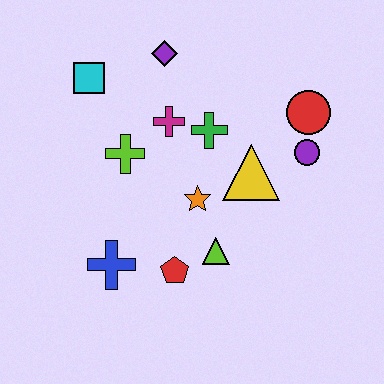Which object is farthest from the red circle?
The blue cross is farthest from the red circle.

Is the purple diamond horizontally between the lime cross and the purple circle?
Yes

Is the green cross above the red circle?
No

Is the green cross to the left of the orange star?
No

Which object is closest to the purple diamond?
The magenta cross is closest to the purple diamond.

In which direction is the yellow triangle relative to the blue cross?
The yellow triangle is to the right of the blue cross.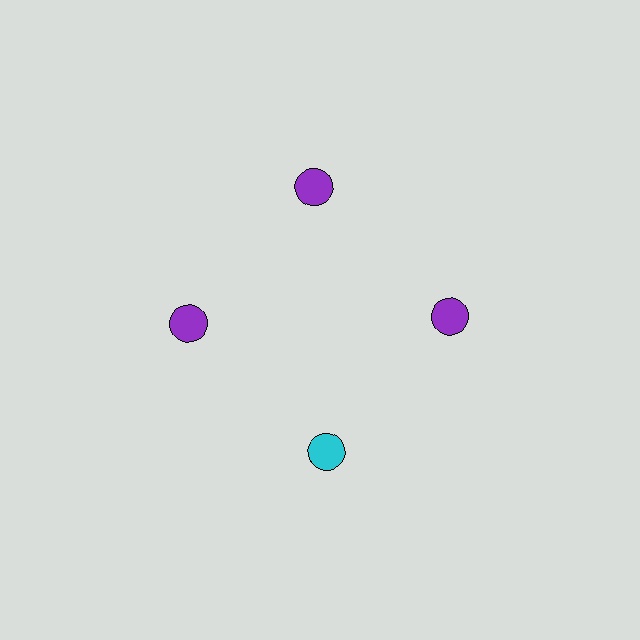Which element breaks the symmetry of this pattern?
The cyan circle at roughly the 6 o'clock position breaks the symmetry. All other shapes are purple circles.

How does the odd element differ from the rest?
It has a different color: cyan instead of purple.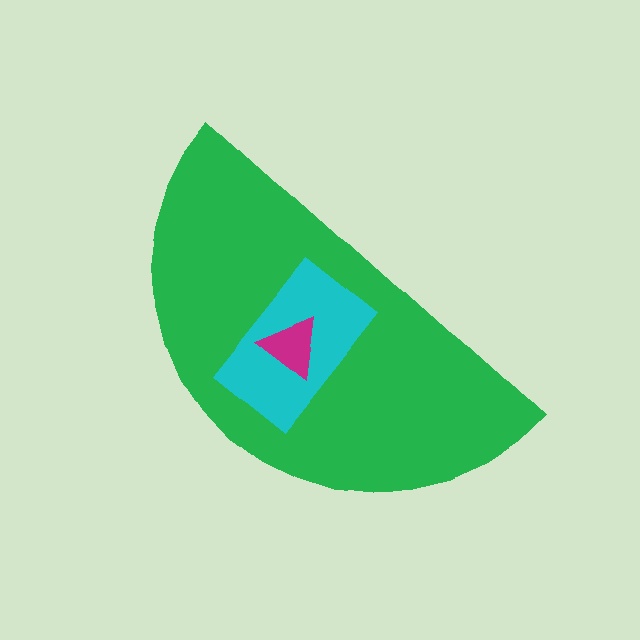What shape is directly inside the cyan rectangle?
The magenta triangle.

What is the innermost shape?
The magenta triangle.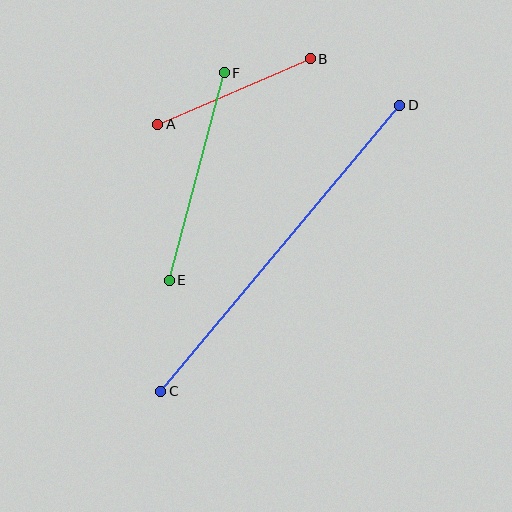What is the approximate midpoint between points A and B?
The midpoint is at approximately (234, 92) pixels.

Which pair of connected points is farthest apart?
Points C and D are farthest apart.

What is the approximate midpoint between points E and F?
The midpoint is at approximately (197, 177) pixels.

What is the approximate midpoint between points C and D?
The midpoint is at approximately (280, 248) pixels.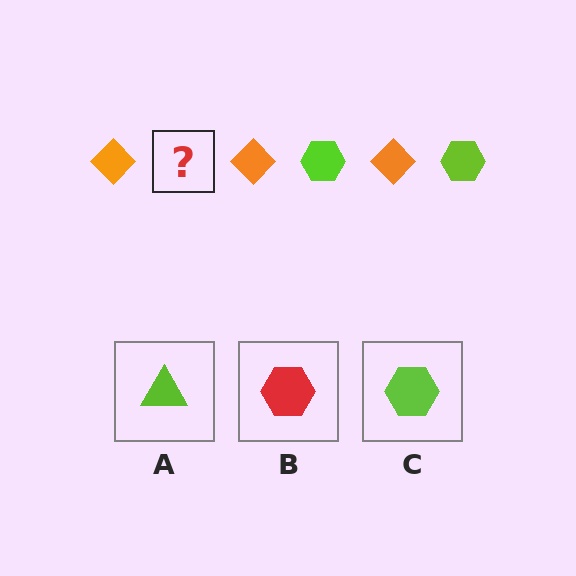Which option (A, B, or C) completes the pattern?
C.